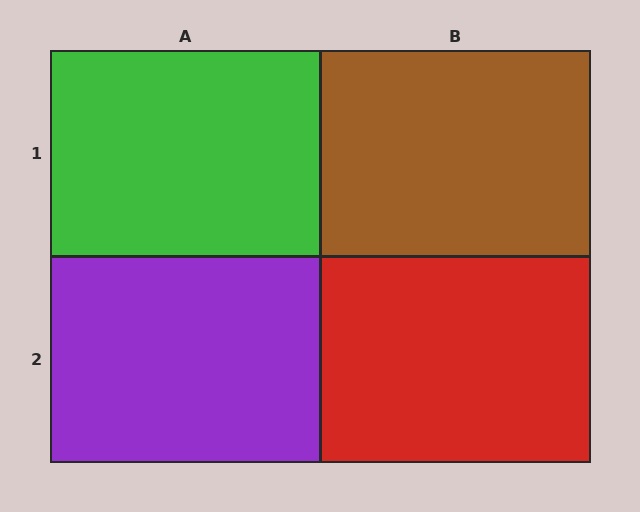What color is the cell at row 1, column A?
Green.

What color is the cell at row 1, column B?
Brown.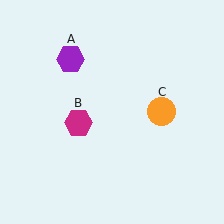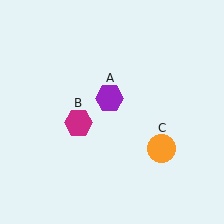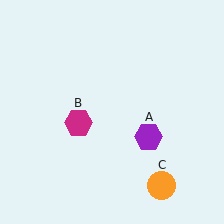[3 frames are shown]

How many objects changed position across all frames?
2 objects changed position: purple hexagon (object A), orange circle (object C).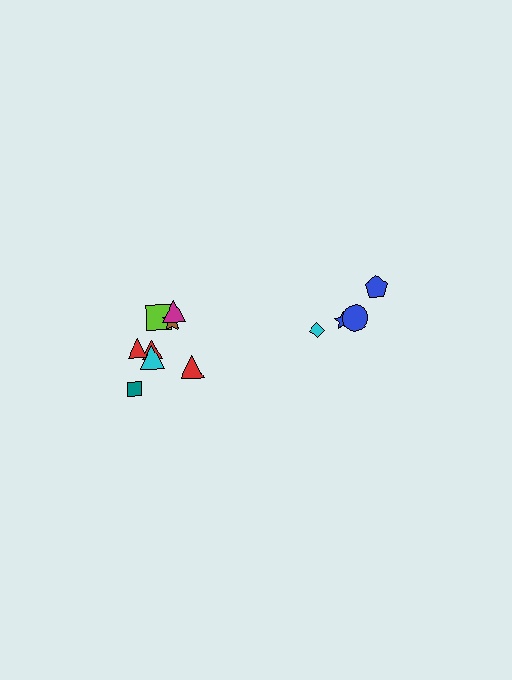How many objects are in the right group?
There are 5 objects.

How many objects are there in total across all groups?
There are 13 objects.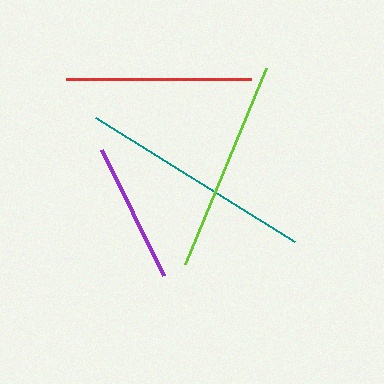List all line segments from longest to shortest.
From longest to shortest: teal, lime, red, purple.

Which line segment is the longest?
The teal line is the longest at approximately 235 pixels.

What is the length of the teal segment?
The teal segment is approximately 235 pixels long.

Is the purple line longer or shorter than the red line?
The red line is longer than the purple line.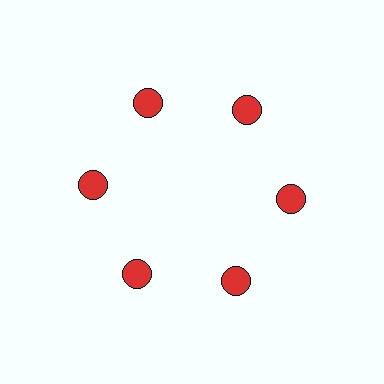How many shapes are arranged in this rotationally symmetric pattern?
There are 6 shapes, arranged in 6 groups of 1.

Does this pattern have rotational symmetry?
Yes, this pattern has 6-fold rotational symmetry. It looks the same after rotating 60 degrees around the center.